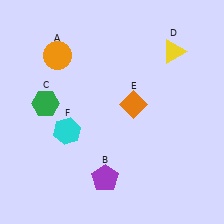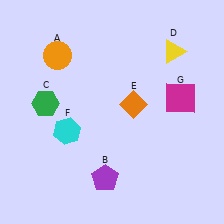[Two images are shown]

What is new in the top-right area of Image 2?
A magenta square (G) was added in the top-right area of Image 2.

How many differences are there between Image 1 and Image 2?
There is 1 difference between the two images.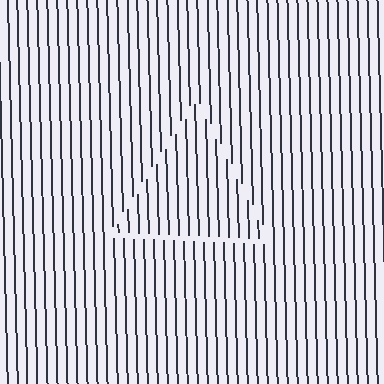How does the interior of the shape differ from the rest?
The interior of the shape contains the same grating, shifted by half a period — the contour is defined by the phase discontinuity where line-ends from the inner and outer gratings abut.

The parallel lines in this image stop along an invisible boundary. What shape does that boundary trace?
An illusory triangle. The interior of the shape contains the same grating, shifted by half a period — the contour is defined by the phase discontinuity where line-ends from the inner and outer gratings abut.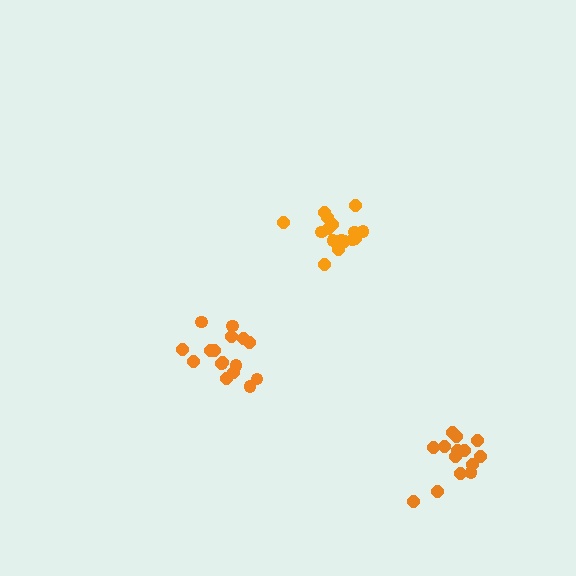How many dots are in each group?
Group 1: 16 dots, Group 2: 17 dots, Group 3: 14 dots (47 total).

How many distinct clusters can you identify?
There are 3 distinct clusters.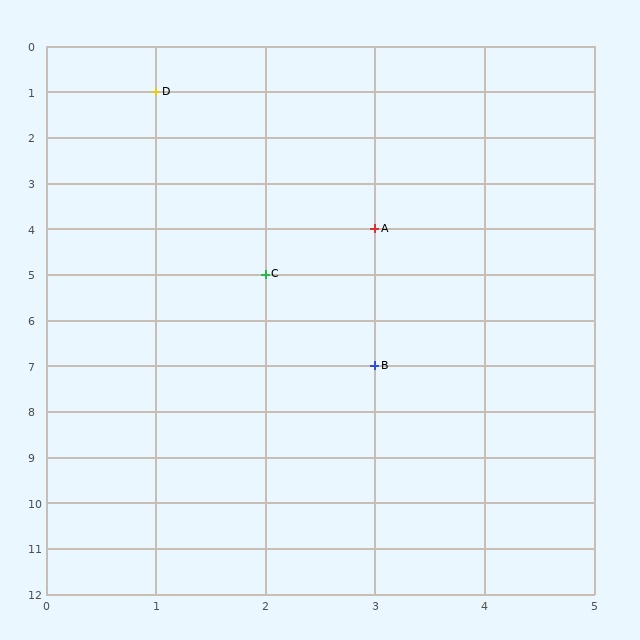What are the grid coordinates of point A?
Point A is at grid coordinates (3, 4).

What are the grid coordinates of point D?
Point D is at grid coordinates (1, 1).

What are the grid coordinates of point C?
Point C is at grid coordinates (2, 5).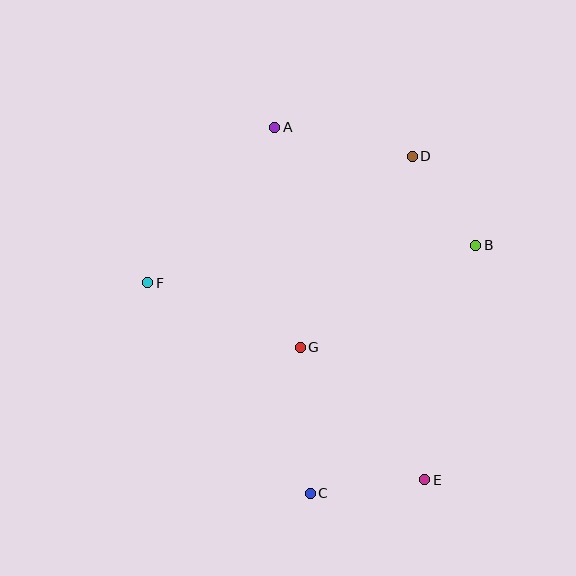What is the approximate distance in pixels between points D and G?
The distance between D and G is approximately 221 pixels.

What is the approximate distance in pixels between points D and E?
The distance between D and E is approximately 324 pixels.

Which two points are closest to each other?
Points B and D are closest to each other.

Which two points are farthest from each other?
Points A and E are farthest from each other.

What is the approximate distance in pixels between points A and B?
The distance between A and B is approximately 233 pixels.